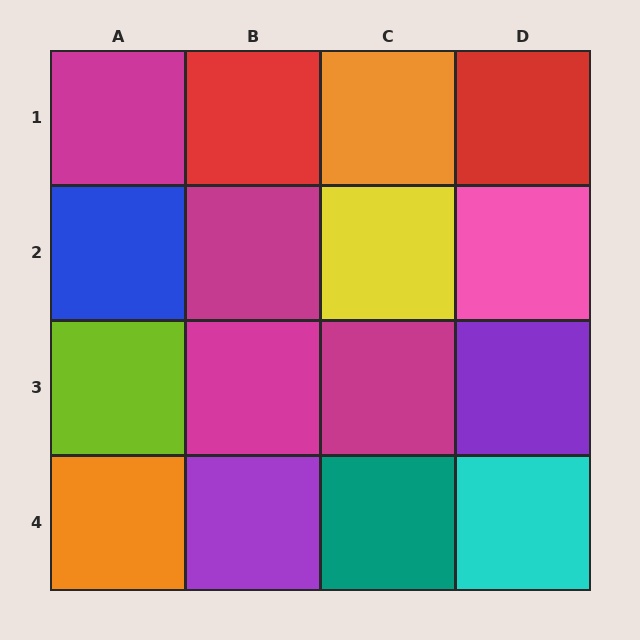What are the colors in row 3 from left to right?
Lime, magenta, magenta, purple.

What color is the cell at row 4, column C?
Teal.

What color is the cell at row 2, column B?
Magenta.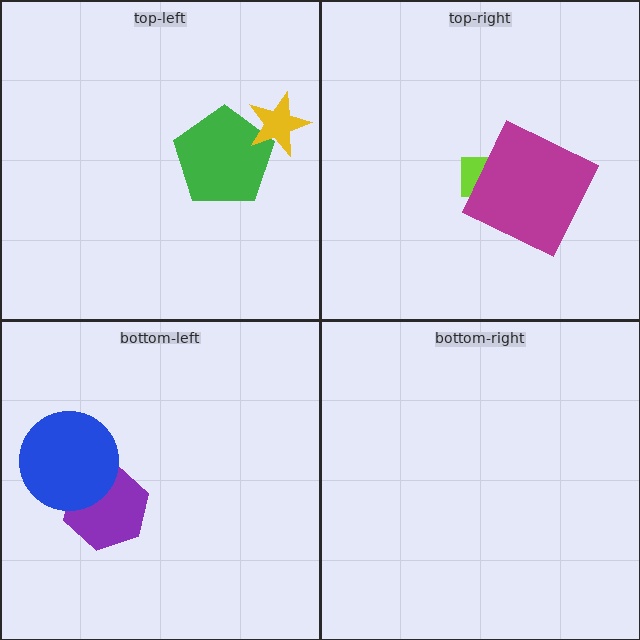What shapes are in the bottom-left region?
The purple hexagon, the blue circle.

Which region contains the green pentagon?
The top-left region.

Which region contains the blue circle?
The bottom-left region.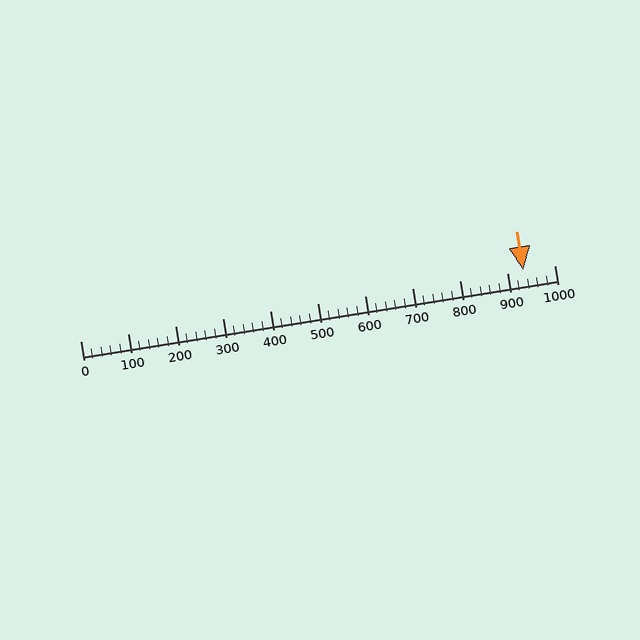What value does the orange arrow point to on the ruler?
The orange arrow points to approximately 935.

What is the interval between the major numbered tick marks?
The major tick marks are spaced 100 units apart.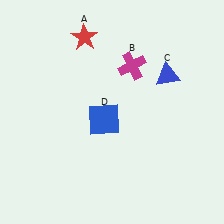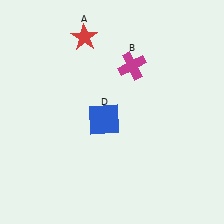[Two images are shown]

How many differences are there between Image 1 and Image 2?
There is 1 difference between the two images.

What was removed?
The blue triangle (C) was removed in Image 2.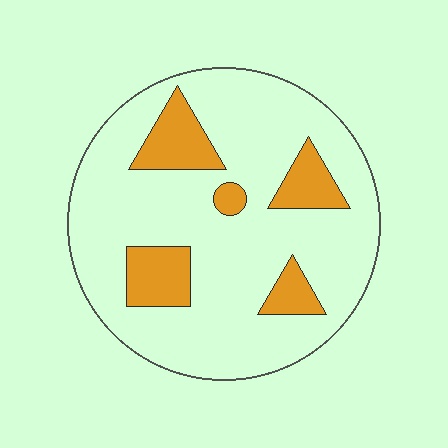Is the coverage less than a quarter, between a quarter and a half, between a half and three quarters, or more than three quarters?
Less than a quarter.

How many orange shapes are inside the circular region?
5.